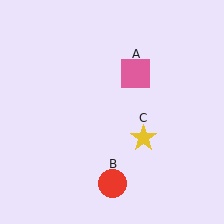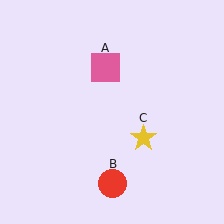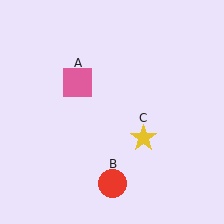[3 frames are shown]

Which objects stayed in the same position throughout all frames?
Red circle (object B) and yellow star (object C) remained stationary.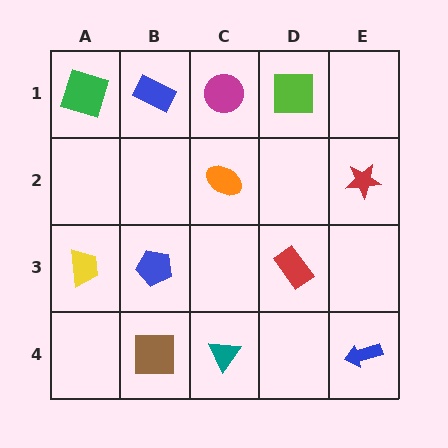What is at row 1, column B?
A blue rectangle.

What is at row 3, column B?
A blue pentagon.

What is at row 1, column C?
A magenta circle.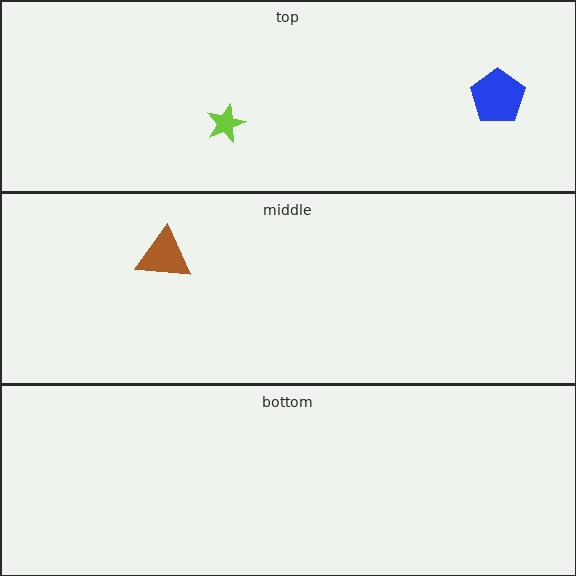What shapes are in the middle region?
The brown triangle.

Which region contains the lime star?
The top region.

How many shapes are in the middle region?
1.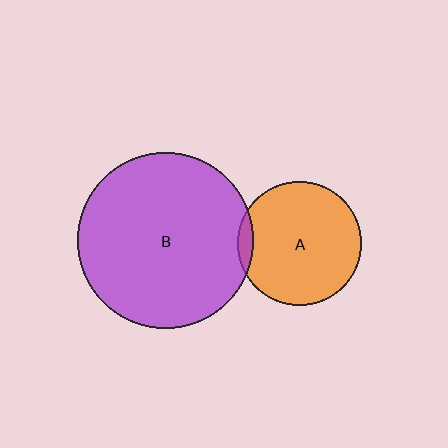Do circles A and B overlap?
Yes.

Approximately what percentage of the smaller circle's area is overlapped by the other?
Approximately 5%.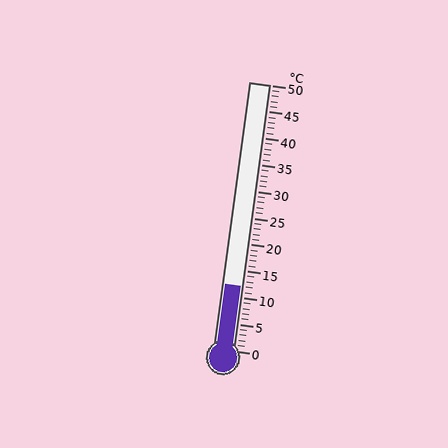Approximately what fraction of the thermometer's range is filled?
The thermometer is filled to approximately 25% of its range.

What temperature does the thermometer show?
The thermometer shows approximately 12°C.